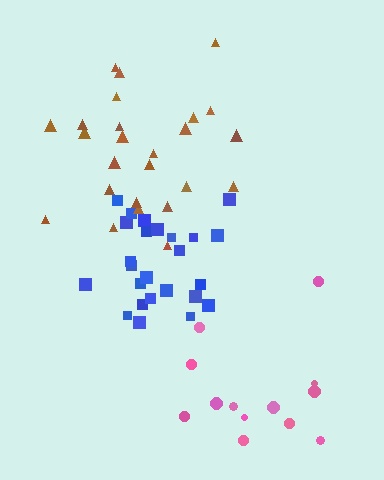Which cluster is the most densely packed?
Blue.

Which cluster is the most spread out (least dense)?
Pink.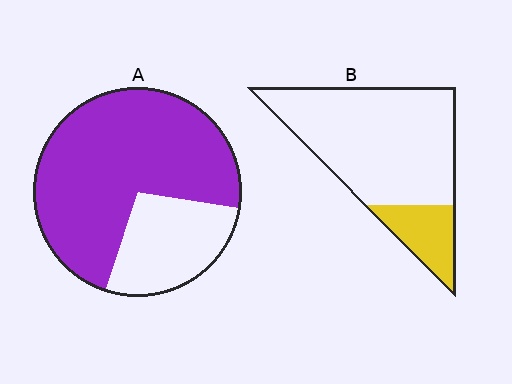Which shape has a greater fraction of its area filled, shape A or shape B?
Shape A.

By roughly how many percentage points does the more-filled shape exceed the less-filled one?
By roughly 55 percentage points (A over B).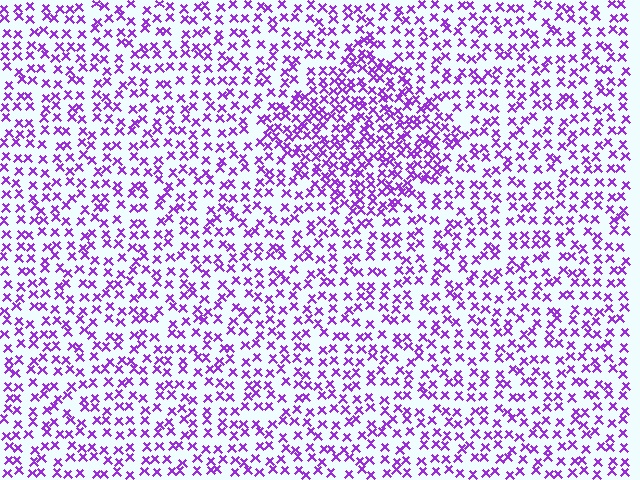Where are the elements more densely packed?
The elements are more densely packed inside the diamond boundary.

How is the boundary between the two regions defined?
The boundary is defined by a change in element density (approximately 1.8x ratio). All elements are the same color, size, and shape.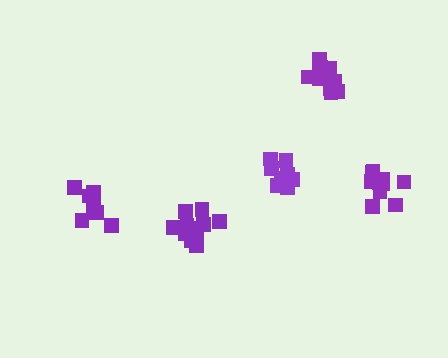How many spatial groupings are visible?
There are 5 spatial groupings.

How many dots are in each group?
Group 1: 8 dots, Group 2: 10 dots, Group 3: 12 dots, Group 4: 11 dots, Group 5: 9 dots (50 total).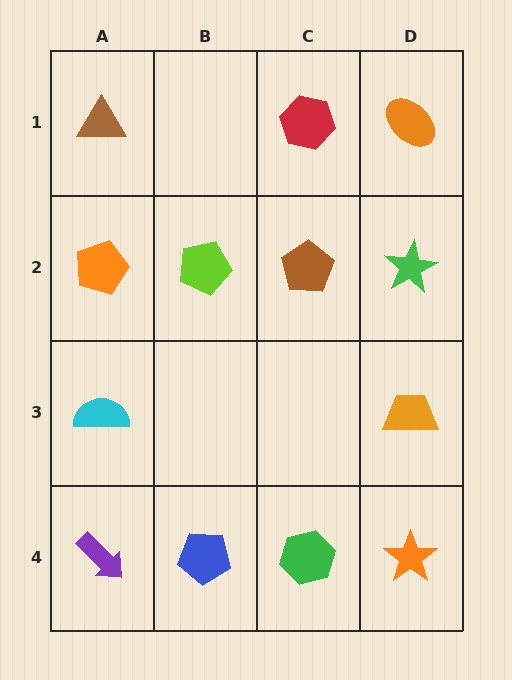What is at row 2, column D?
A green star.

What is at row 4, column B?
A blue pentagon.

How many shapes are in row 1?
3 shapes.